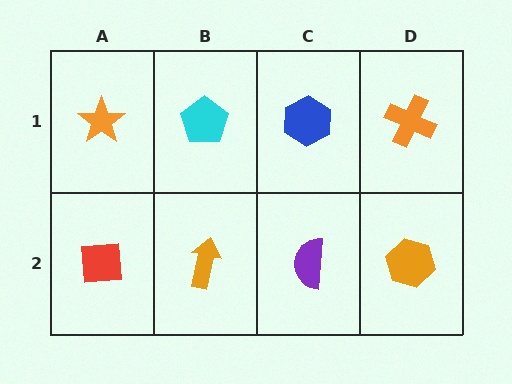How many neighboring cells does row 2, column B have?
3.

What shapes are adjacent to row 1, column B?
An orange arrow (row 2, column B), an orange star (row 1, column A), a blue hexagon (row 1, column C).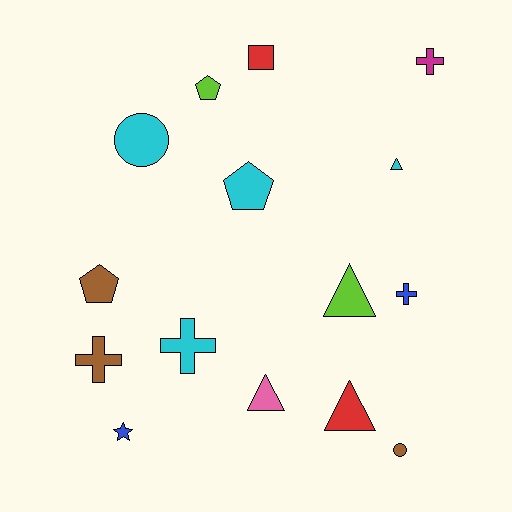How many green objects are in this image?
There are no green objects.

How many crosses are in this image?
There are 4 crosses.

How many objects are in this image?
There are 15 objects.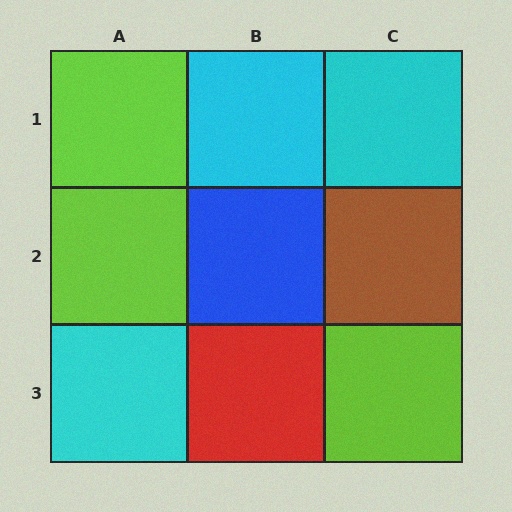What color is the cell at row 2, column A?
Lime.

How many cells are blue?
1 cell is blue.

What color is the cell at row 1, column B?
Cyan.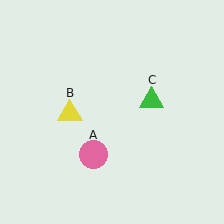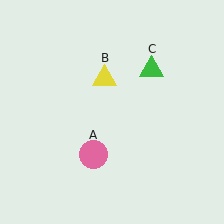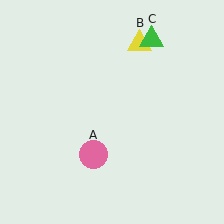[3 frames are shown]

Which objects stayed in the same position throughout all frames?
Pink circle (object A) remained stationary.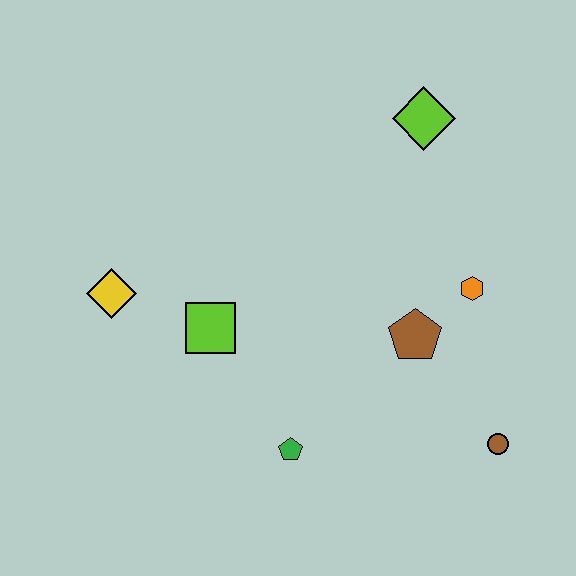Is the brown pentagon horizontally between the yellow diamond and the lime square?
No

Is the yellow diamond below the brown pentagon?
No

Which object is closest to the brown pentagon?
The orange hexagon is closest to the brown pentagon.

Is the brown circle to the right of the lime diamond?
Yes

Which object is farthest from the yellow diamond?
The brown circle is farthest from the yellow diamond.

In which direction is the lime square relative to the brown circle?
The lime square is to the left of the brown circle.